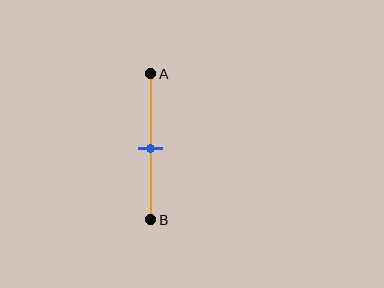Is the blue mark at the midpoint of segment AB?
Yes, the mark is approximately at the midpoint.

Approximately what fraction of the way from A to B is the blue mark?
The blue mark is approximately 50% of the way from A to B.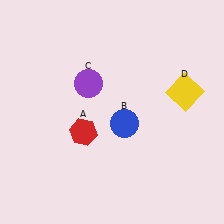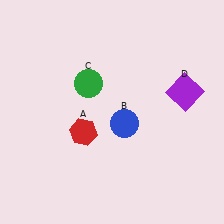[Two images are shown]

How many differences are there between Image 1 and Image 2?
There are 2 differences between the two images.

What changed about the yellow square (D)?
In Image 1, D is yellow. In Image 2, it changed to purple.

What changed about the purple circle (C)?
In Image 1, C is purple. In Image 2, it changed to green.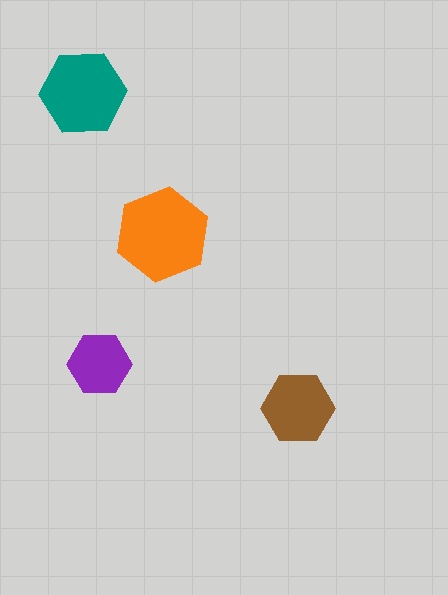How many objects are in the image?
There are 4 objects in the image.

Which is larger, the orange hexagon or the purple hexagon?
The orange one.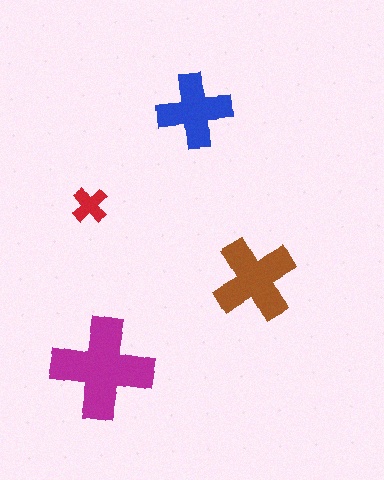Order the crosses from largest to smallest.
the magenta one, the brown one, the blue one, the red one.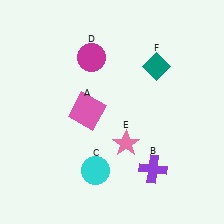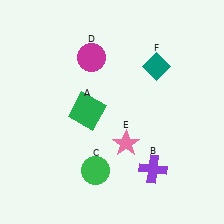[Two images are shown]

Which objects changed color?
A changed from pink to green. C changed from cyan to green.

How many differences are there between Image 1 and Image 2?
There are 2 differences between the two images.